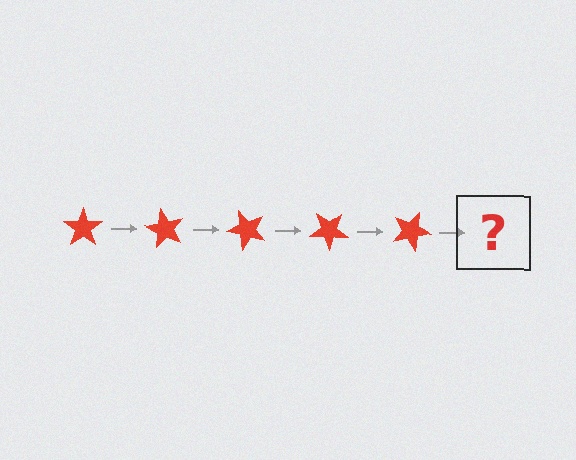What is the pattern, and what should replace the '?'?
The pattern is that the star rotates 60 degrees each step. The '?' should be a red star rotated 300 degrees.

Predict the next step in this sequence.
The next step is a red star rotated 300 degrees.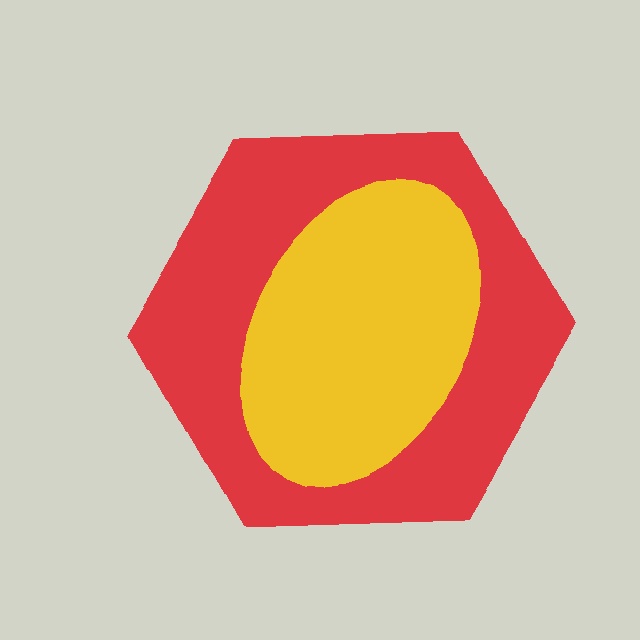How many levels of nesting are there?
2.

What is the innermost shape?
The yellow ellipse.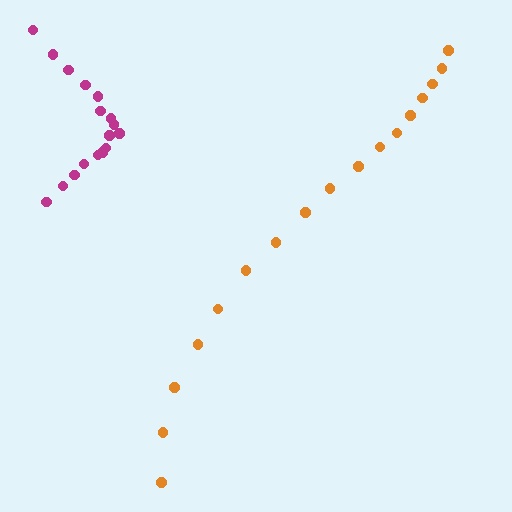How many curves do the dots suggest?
There are 2 distinct paths.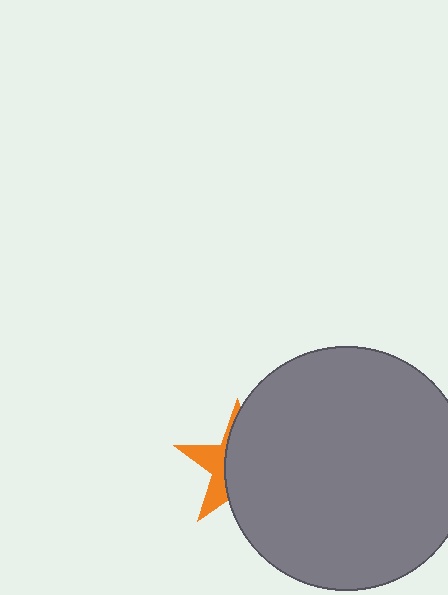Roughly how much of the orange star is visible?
A small part of it is visible (roughly 34%).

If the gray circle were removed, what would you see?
You would see the complete orange star.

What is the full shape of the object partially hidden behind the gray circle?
The partially hidden object is an orange star.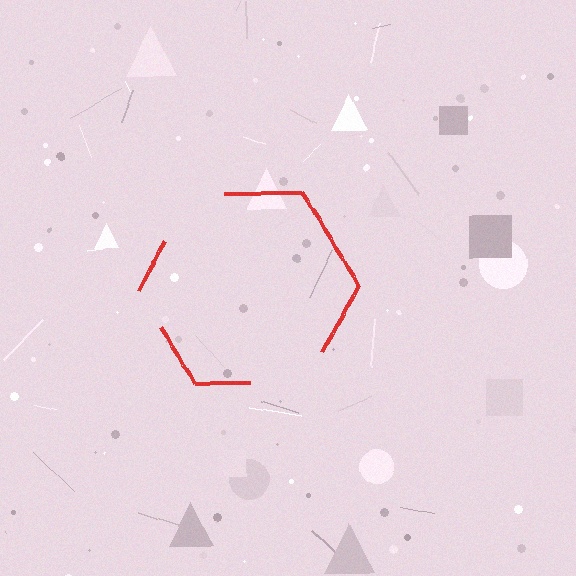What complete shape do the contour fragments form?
The contour fragments form a hexagon.